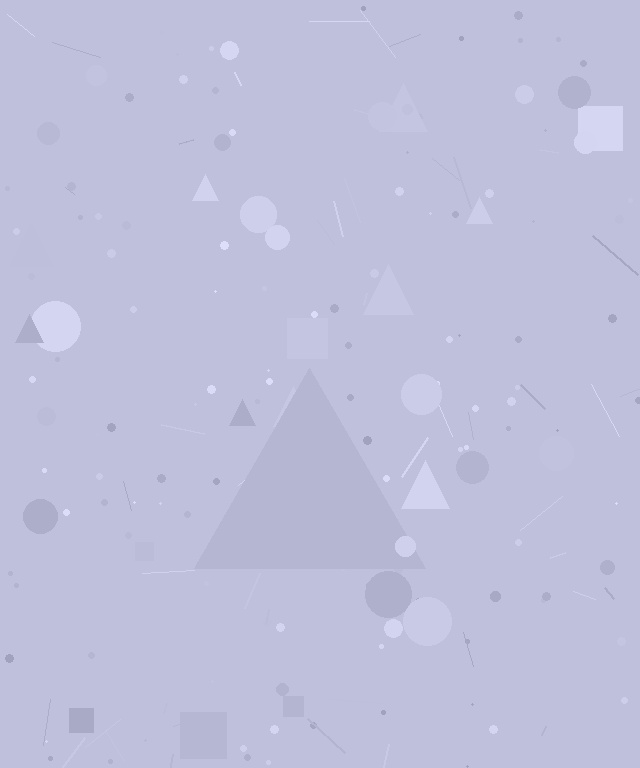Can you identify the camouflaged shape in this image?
The camouflaged shape is a triangle.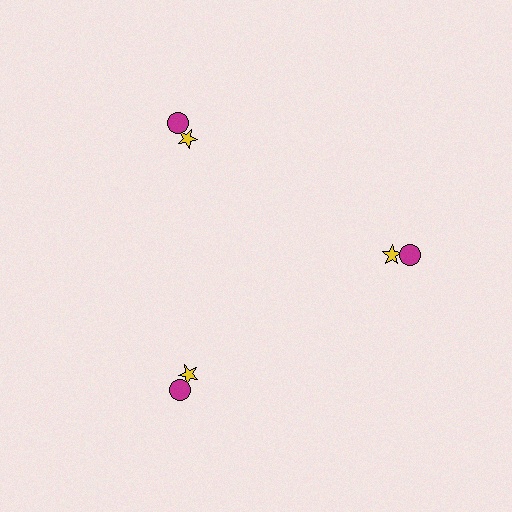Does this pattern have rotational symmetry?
Yes, this pattern has 3-fold rotational symmetry. It looks the same after rotating 120 degrees around the center.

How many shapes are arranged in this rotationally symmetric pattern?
There are 6 shapes, arranged in 3 groups of 2.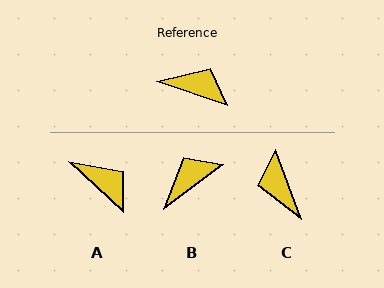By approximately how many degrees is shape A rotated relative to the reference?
Approximately 25 degrees clockwise.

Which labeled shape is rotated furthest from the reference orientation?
C, about 129 degrees away.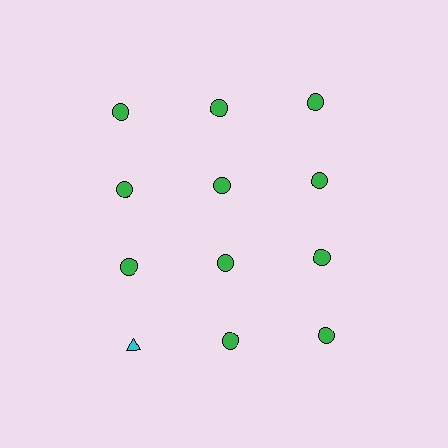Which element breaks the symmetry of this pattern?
The cyan triangle in the fourth row, leftmost column breaks the symmetry. All other shapes are green circles.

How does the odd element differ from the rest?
It differs in both color (cyan instead of green) and shape (triangle instead of circle).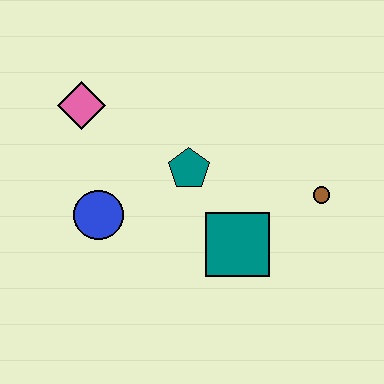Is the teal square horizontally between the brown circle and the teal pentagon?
Yes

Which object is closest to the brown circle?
The teal square is closest to the brown circle.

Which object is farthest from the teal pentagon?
The brown circle is farthest from the teal pentagon.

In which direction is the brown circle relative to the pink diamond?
The brown circle is to the right of the pink diamond.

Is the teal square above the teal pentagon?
No